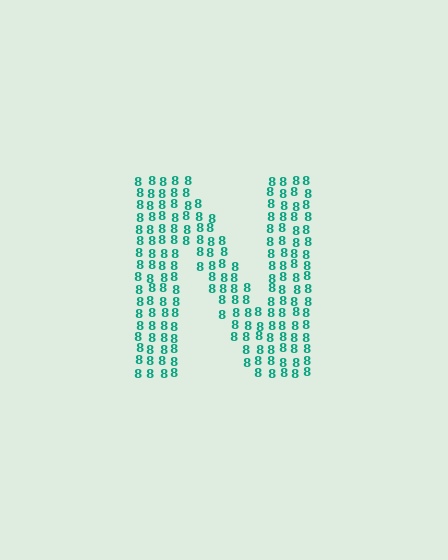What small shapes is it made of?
It is made of small digit 8's.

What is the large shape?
The large shape is the letter N.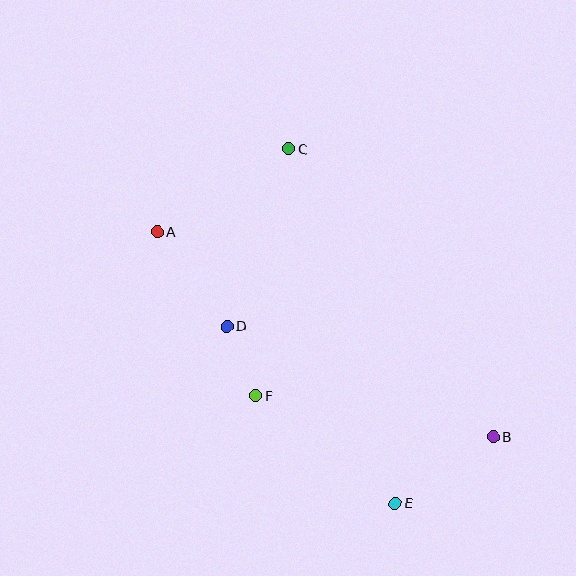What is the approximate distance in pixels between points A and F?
The distance between A and F is approximately 191 pixels.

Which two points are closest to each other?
Points D and F are closest to each other.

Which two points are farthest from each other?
Points A and B are farthest from each other.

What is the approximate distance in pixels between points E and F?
The distance between E and F is approximately 176 pixels.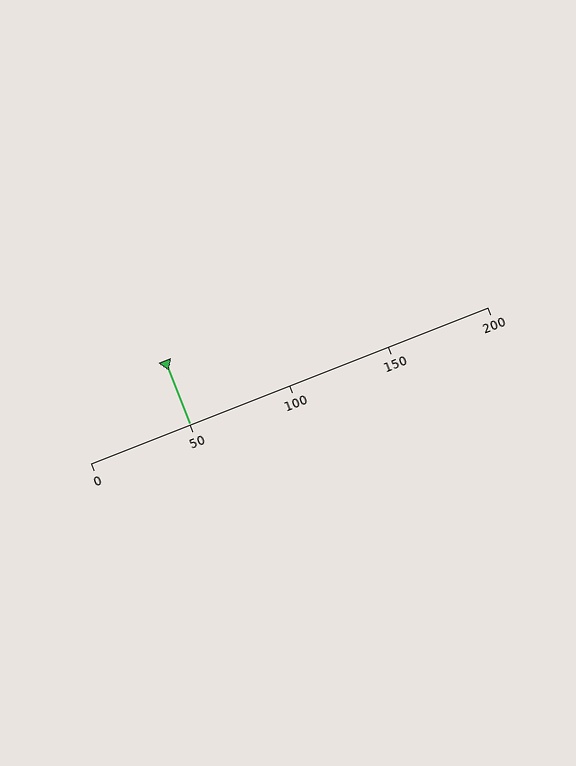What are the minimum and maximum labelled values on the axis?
The axis runs from 0 to 200.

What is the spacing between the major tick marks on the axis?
The major ticks are spaced 50 apart.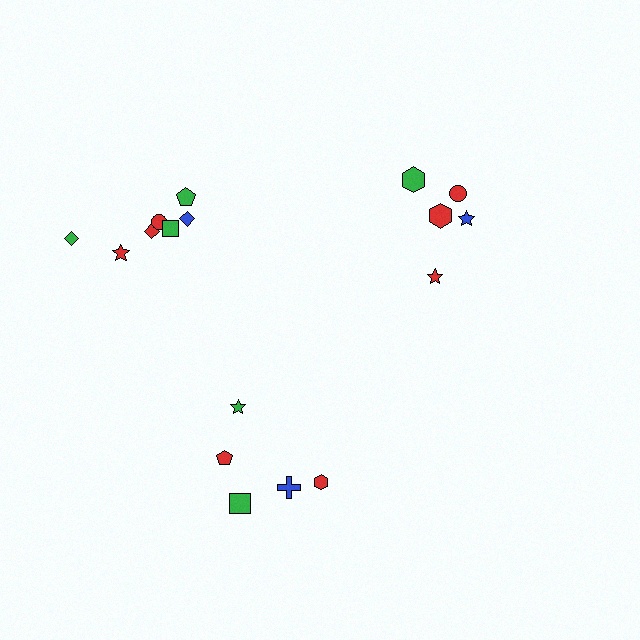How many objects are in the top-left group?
There are 7 objects.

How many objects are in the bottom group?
There are 5 objects.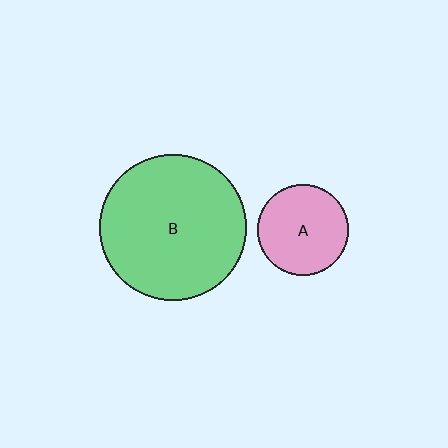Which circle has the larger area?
Circle B (green).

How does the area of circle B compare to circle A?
Approximately 2.6 times.